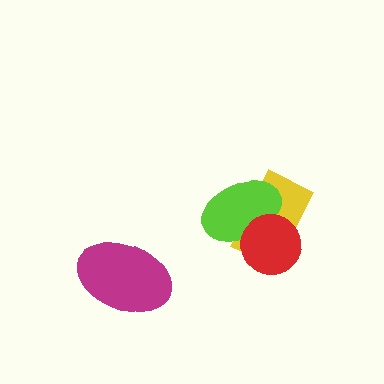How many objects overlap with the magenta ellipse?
0 objects overlap with the magenta ellipse.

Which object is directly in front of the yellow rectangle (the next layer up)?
The lime ellipse is directly in front of the yellow rectangle.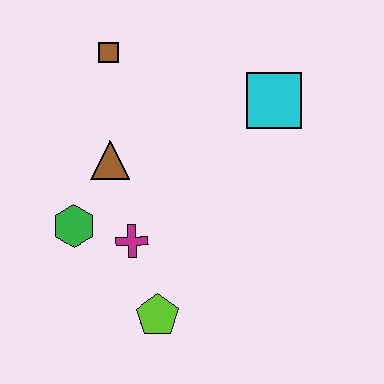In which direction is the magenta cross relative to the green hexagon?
The magenta cross is to the right of the green hexagon.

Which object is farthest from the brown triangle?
The cyan square is farthest from the brown triangle.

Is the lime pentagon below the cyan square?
Yes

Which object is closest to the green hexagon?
The magenta cross is closest to the green hexagon.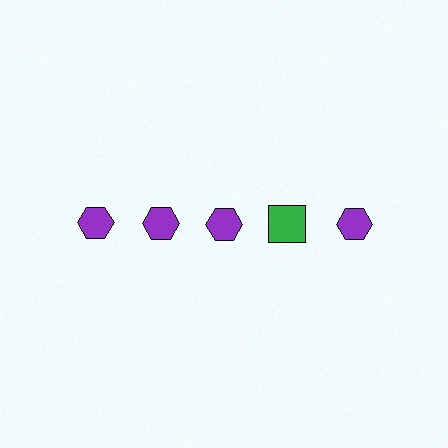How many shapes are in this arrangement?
There are 5 shapes arranged in a grid pattern.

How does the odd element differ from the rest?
It differs in both color (green instead of purple) and shape (square instead of hexagon).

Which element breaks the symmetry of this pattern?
The green square in the top row, second from right column breaks the symmetry. All other shapes are purple hexagons.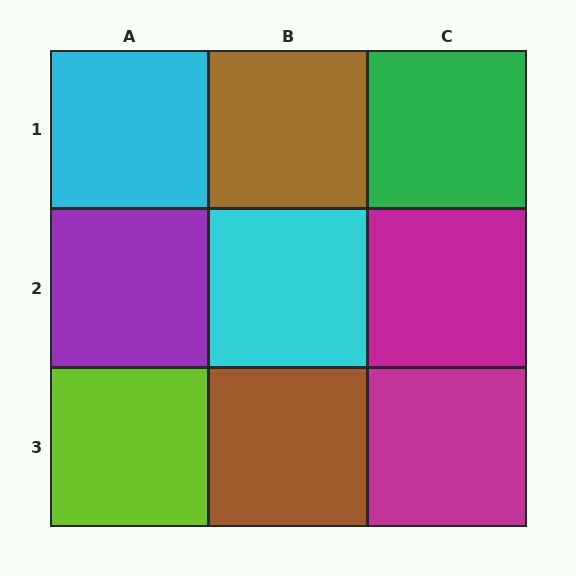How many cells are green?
1 cell is green.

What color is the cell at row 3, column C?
Magenta.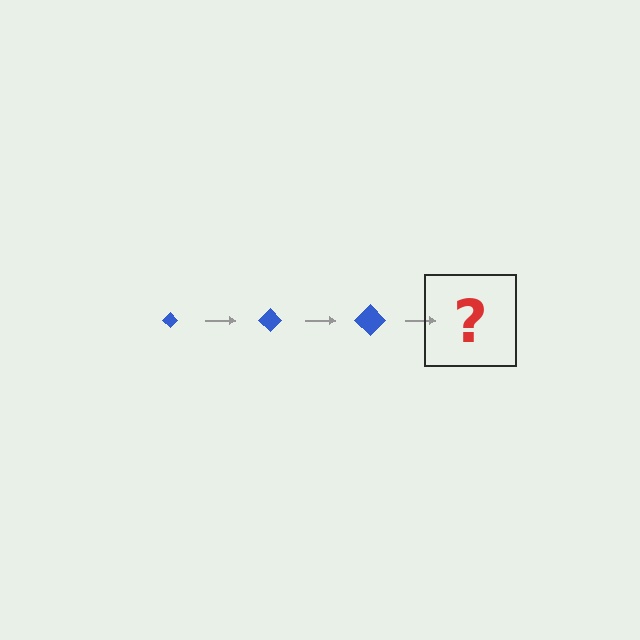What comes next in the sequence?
The next element should be a blue diamond, larger than the previous one.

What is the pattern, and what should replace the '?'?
The pattern is that the diamond gets progressively larger each step. The '?' should be a blue diamond, larger than the previous one.